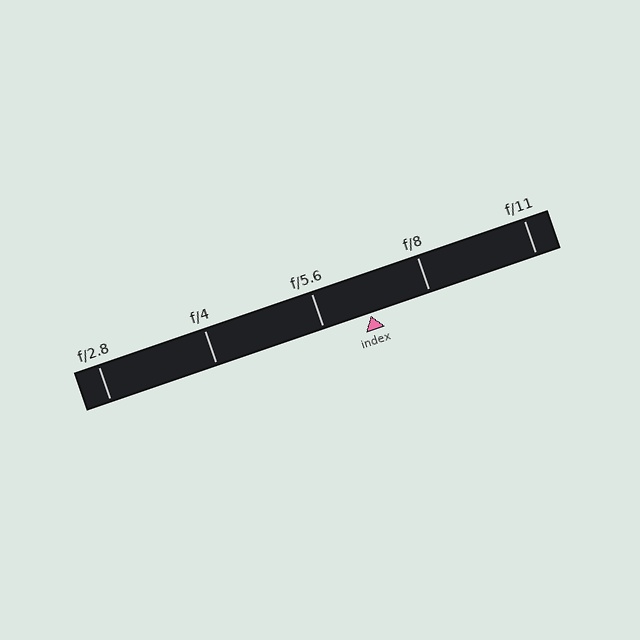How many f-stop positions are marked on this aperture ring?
There are 5 f-stop positions marked.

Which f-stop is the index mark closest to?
The index mark is closest to f/5.6.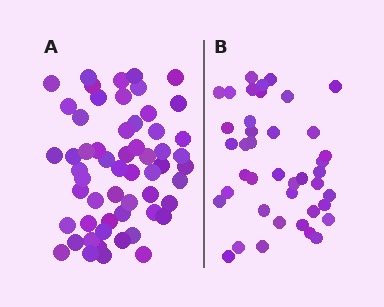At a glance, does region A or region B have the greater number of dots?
Region A (the left region) has more dots.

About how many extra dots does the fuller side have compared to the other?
Region A has approximately 15 more dots than region B.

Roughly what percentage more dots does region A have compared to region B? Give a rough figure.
About 40% more.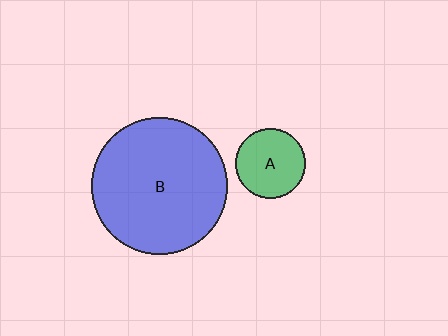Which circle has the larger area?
Circle B (blue).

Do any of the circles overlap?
No, none of the circles overlap.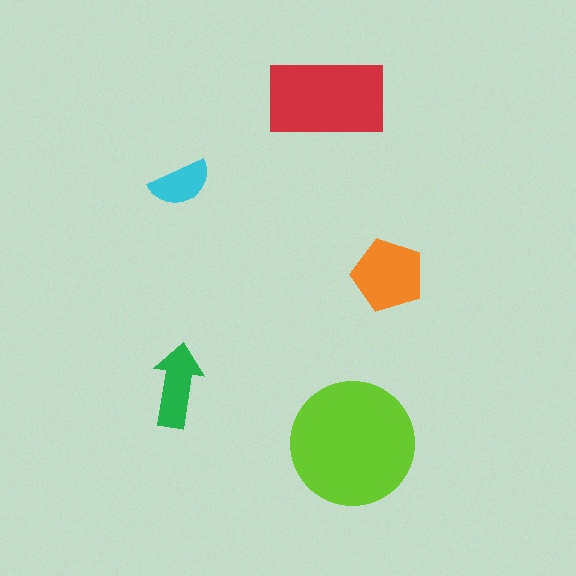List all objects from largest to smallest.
The lime circle, the red rectangle, the orange pentagon, the green arrow, the cyan semicircle.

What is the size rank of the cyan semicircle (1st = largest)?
5th.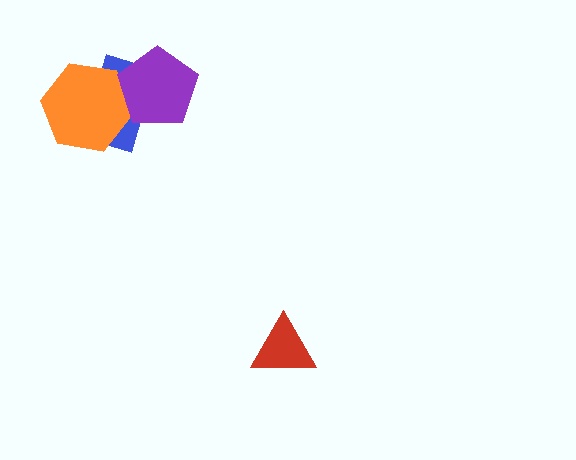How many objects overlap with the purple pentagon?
2 objects overlap with the purple pentagon.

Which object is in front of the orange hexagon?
The purple pentagon is in front of the orange hexagon.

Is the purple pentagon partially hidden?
No, no other shape covers it.